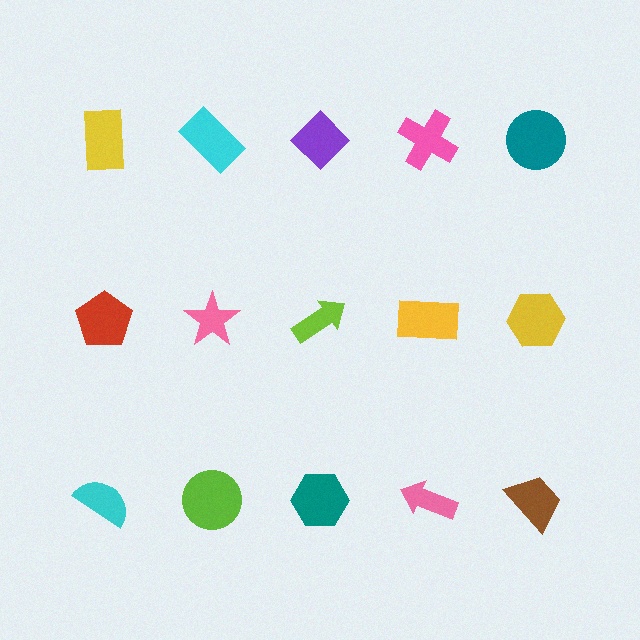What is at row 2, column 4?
A yellow rectangle.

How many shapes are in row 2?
5 shapes.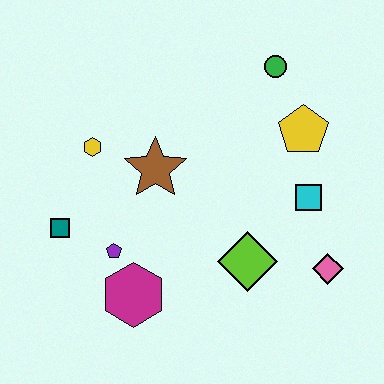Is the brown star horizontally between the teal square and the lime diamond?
Yes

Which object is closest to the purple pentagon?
The magenta hexagon is closest to the purple pentagon.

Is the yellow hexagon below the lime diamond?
No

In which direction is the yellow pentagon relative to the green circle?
The yellow pentagon is below the green circle.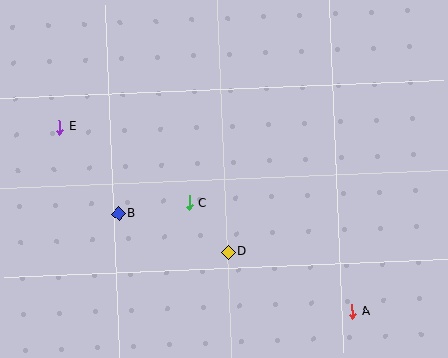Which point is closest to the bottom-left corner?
Point B is closest to the bottom-left corner.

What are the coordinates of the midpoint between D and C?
The midpoint between D and C is at (209, 228).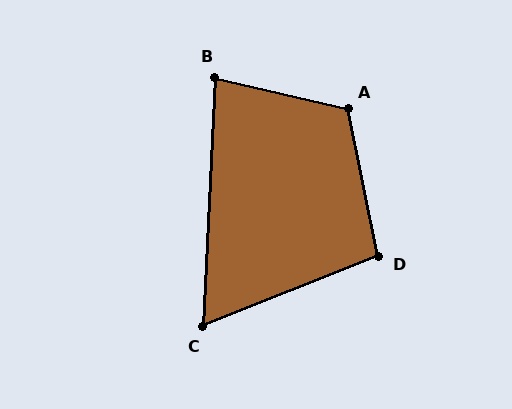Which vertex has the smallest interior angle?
C, at approximately 66 degrees.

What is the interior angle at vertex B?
Approximately 80 degrees (acute).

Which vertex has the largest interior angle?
A, at approximately 114 degrees.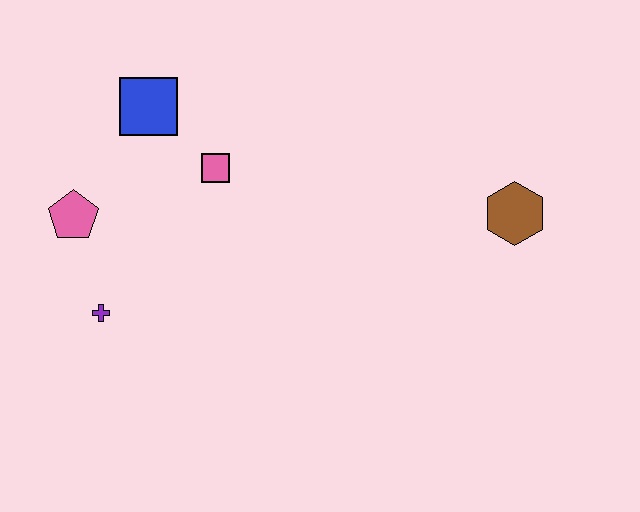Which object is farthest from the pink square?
The brown hexagon is farthest from the pink square.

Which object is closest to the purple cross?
The pink pentagon is closest to the purple cross.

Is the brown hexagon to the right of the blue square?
Yes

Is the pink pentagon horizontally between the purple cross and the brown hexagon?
No